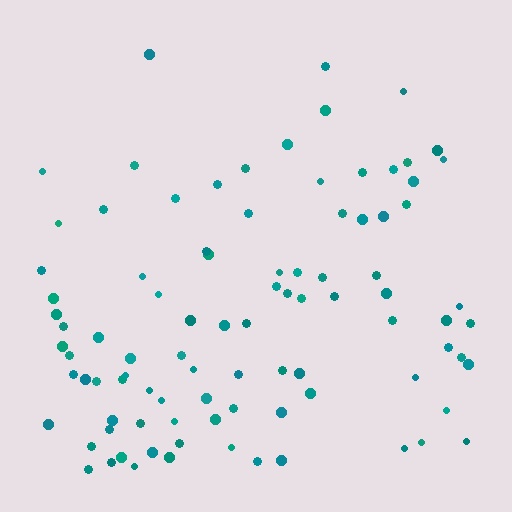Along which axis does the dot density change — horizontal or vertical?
Vertical.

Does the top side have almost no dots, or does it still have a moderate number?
Still a moderate number, just noticeably fewer than the bottom.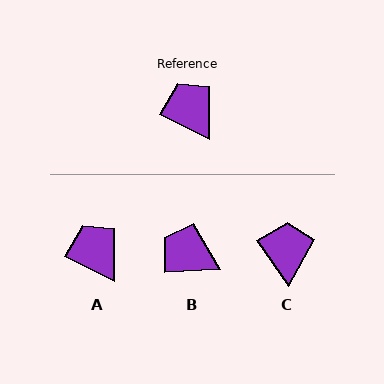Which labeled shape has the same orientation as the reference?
A.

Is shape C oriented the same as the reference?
No, it is off by about 29 degrees.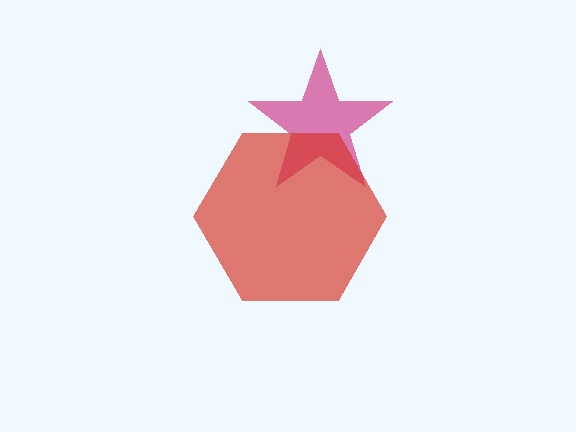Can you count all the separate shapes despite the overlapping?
Yes, there are 2 separate shapes.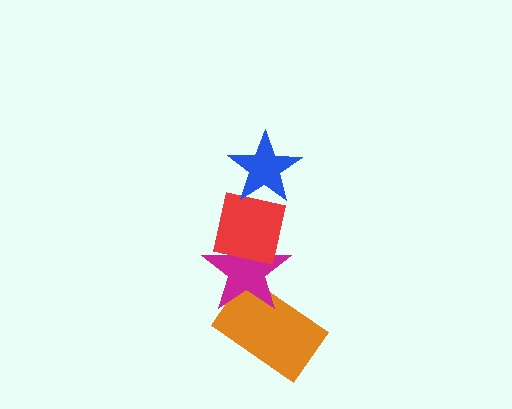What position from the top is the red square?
The red square is 2nd from the top.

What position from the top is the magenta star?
The magenta star is 3rd from the top.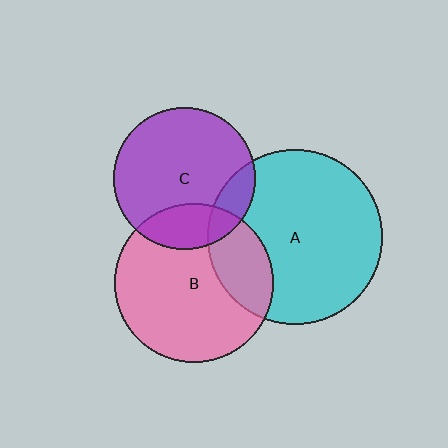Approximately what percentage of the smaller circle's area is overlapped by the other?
Approximately 20%.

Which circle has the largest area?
Circle A (cyan).